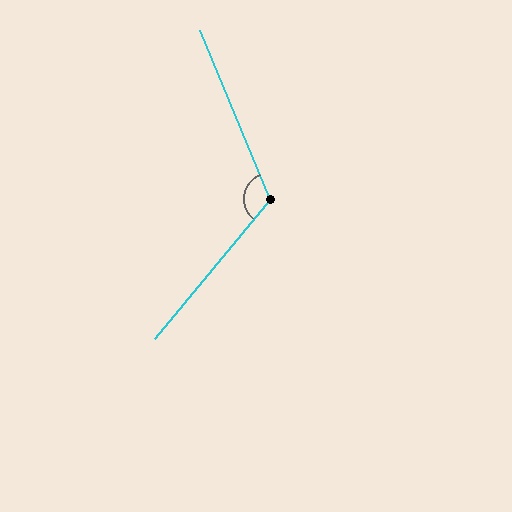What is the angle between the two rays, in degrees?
Approximately 118 degrees.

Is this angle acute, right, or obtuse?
It is obtuse.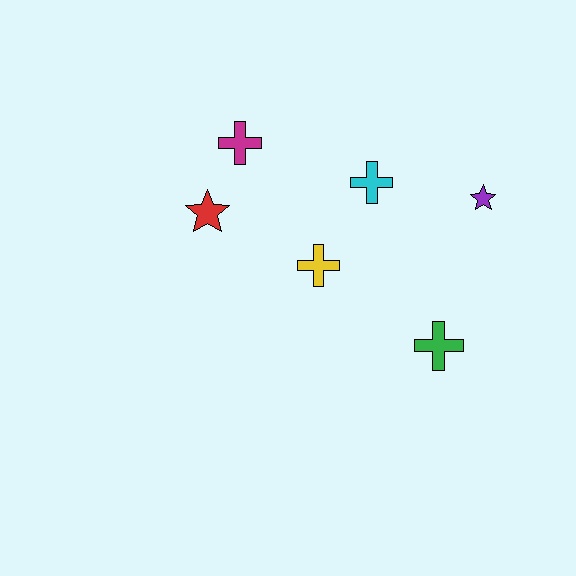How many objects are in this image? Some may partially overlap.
There are 6 objects.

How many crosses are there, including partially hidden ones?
There are 4 crosses.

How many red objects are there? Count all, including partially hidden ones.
There is 1 red object.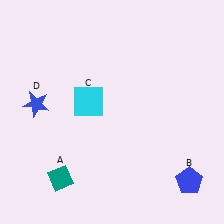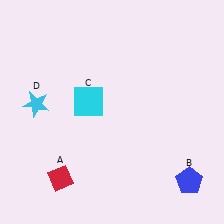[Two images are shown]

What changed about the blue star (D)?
In Image 1, D is blue. In Image 2, it changed to cyan.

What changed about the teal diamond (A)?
In Image 1, A is teal. In Image 2, it changed to red.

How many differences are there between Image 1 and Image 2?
There are 2 differences between the two images.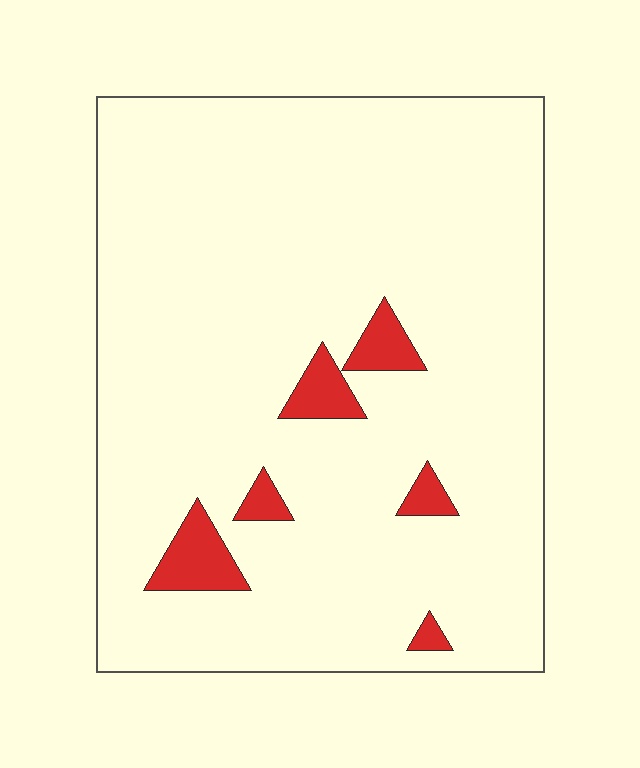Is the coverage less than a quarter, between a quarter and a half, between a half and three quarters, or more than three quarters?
Less than a quarter.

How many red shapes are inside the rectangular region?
6.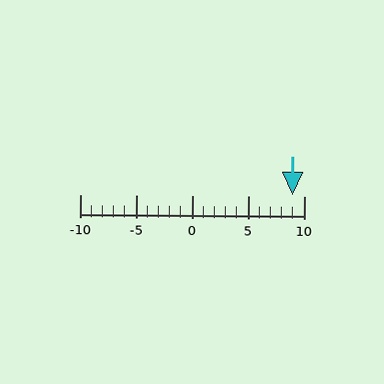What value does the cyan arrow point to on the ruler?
The cyan arrow points to approximately 9.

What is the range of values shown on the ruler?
The ruler shows values from -10 to 10.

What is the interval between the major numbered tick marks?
The major tick marks are spaced 5 units apart.